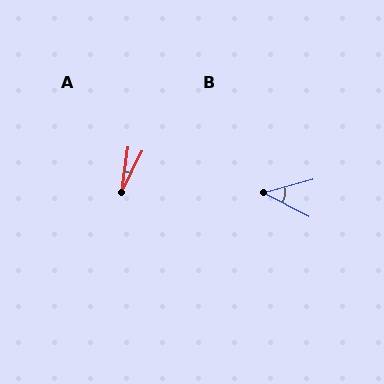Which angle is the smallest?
A, at approximately 19 degrees.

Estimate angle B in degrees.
Approximately 43 degrees.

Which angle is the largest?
B, at approximately 43 degrees.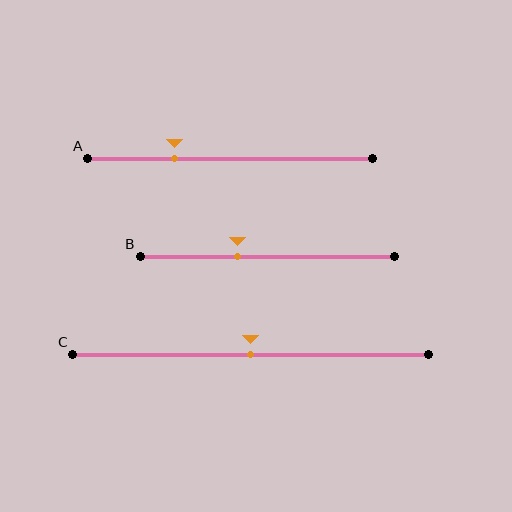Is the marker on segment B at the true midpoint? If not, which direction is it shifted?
No, the marker on segment B is shifted to the left by about 12% of the segment length.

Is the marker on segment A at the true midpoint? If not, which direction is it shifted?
No, the marker on segment A is shifted to the left by about 19% of the segment length.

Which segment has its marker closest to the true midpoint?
Segment C has its marker closest to the true midpoint.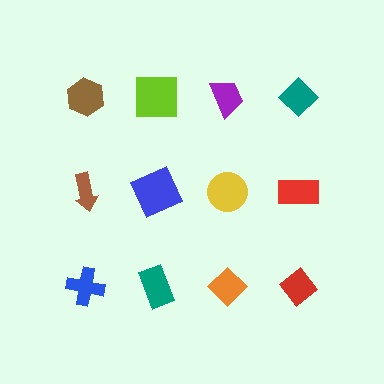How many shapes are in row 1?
4 shapes.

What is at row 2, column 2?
A blue square.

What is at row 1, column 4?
A teal diamond.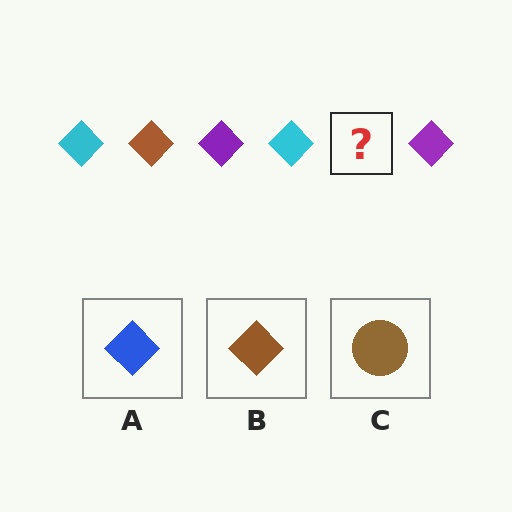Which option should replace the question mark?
Option B.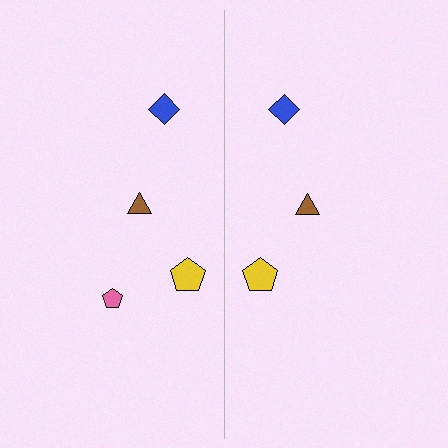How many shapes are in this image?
There are 7 shapes in this image.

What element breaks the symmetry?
A pink pentagon is missing from the right side.